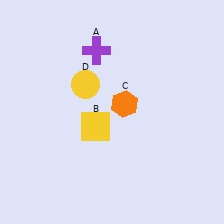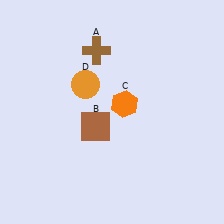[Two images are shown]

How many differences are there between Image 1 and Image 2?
There are 3 differences between the two images.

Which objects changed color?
A changed from purple to brown. B changed from yellow to brown. D changed from yellow to orange.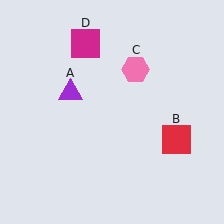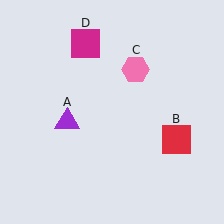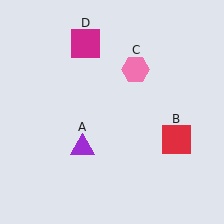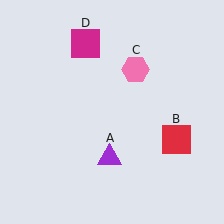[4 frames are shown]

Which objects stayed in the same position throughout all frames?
Red square (object B) and pink hexagon (object C) and magenta square (object D) remained stationary.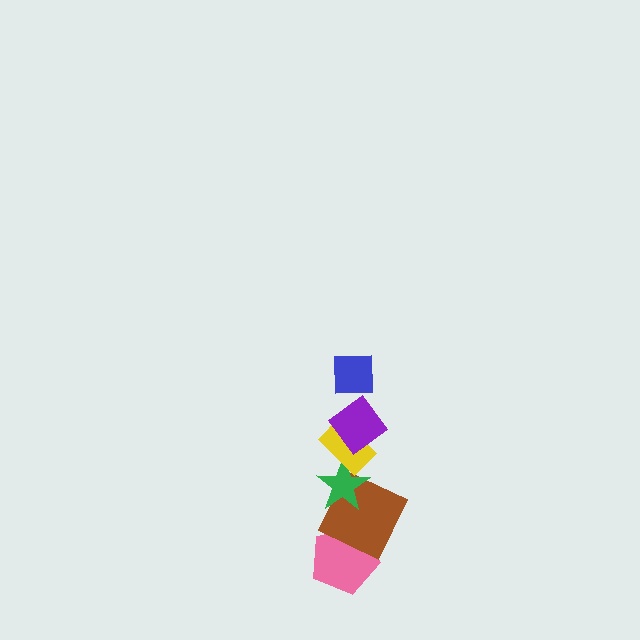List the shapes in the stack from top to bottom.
From top to bottom: the blue square, the purple diamond, the yellow rectangle, the green star, the brown square, the pink pentagon.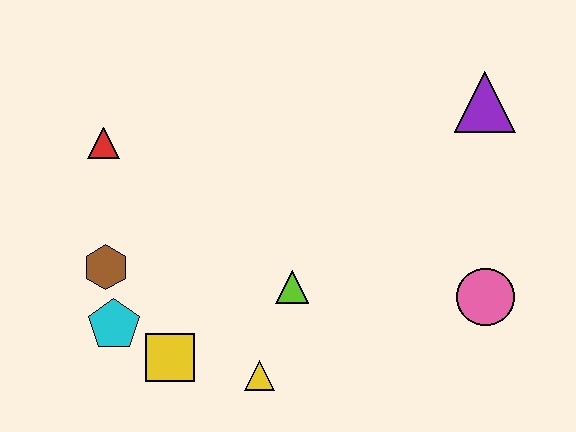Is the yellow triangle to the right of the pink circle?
No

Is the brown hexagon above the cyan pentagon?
Yes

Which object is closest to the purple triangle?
The pink circle is closest to the purple triangle.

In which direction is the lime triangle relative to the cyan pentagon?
The lime triangle is to the right of the cyan pentagon.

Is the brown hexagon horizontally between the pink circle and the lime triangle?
No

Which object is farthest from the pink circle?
The red triangle is farthest from the pink circle.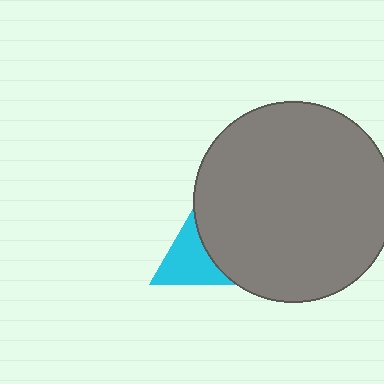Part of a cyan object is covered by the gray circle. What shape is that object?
It is a triangle.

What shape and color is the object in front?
The object in front is a gray circle.